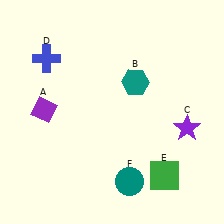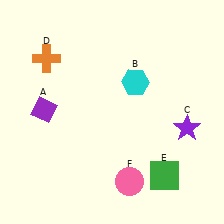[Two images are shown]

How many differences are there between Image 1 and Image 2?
There are 3 differences between the two images.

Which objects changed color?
B changed from teal to cyan. D changed from blue to orange. F changed from teal to pink.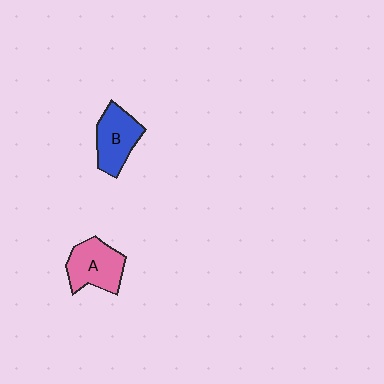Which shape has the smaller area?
Shape B (blue).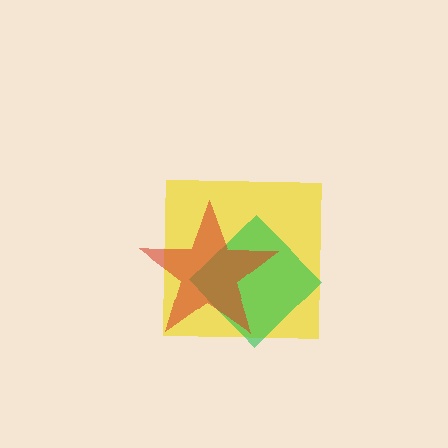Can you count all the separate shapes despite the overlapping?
Yes, there are 3 separate shapes.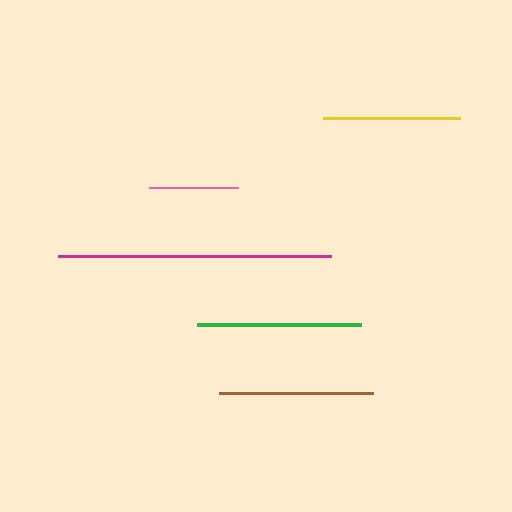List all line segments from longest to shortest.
From longest to shortest: magenta, green, brown, yellow, pink.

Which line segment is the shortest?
The pink line is the shortest at approximately 89 pixels.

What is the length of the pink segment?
The pink segment is approximately 89 pixels long.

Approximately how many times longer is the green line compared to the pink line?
The green line is approximately 1.8 times the length of the pink line.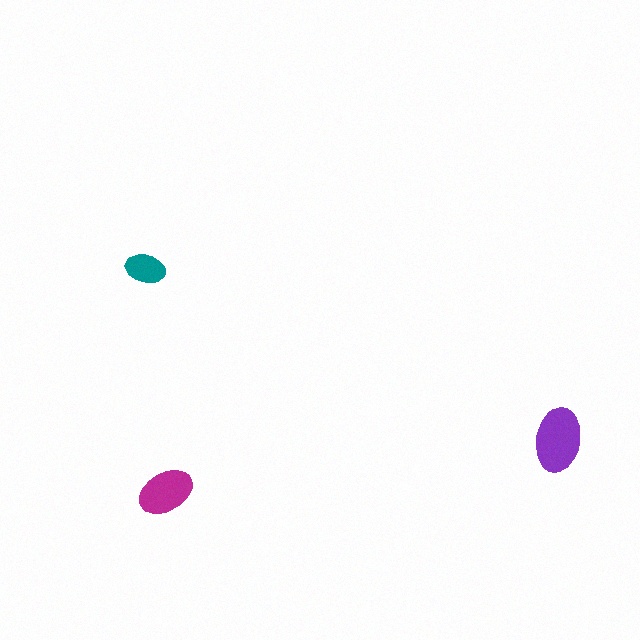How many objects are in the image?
There are 3 objects in the image.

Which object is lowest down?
The magenta ellipse is bottommost.